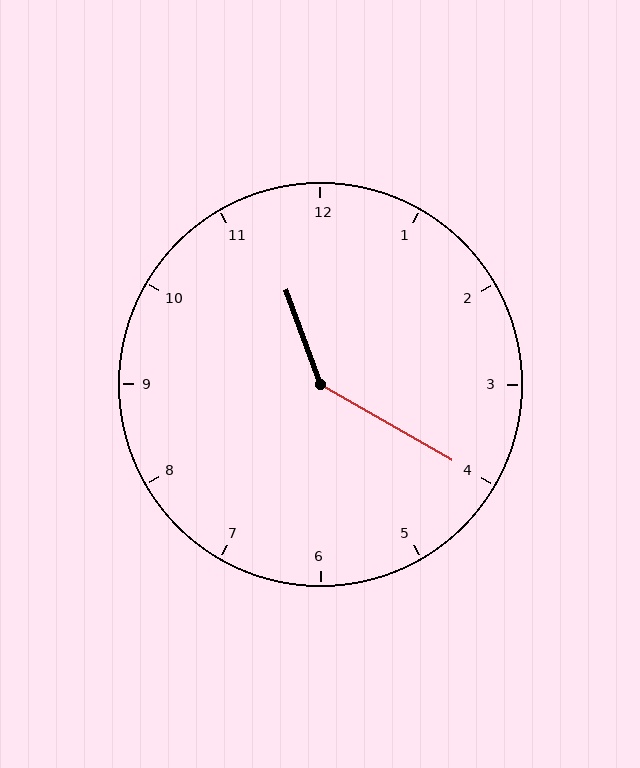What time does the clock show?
11:20.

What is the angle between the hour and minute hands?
Approximately 140 degrees.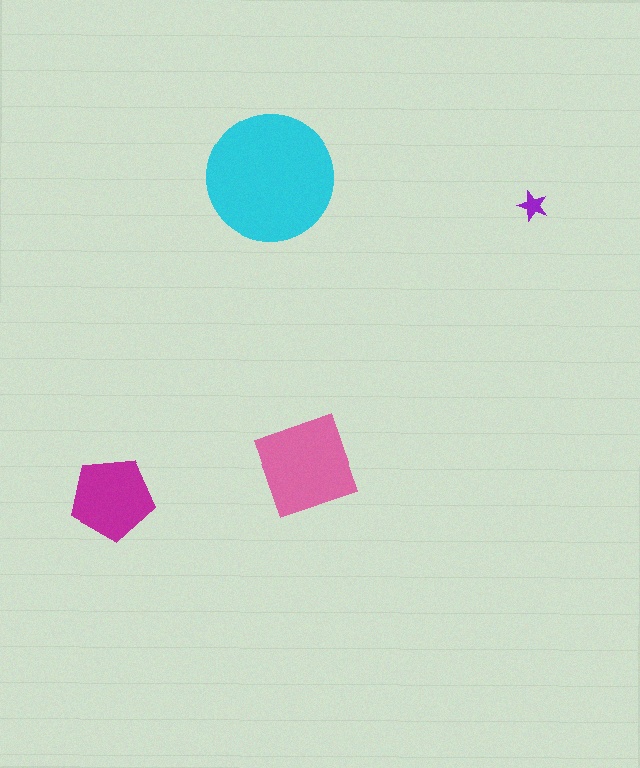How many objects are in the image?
There are 4 objects in the image.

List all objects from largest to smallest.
The cyan circle, the pink square, the magenta pentagon, the purple star.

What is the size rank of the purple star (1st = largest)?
4th.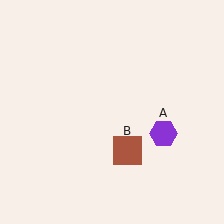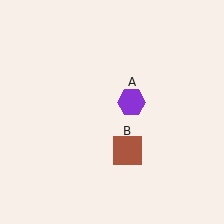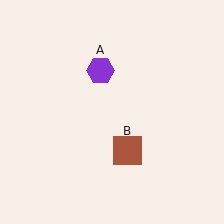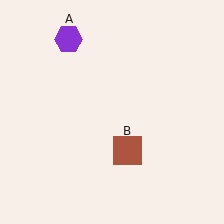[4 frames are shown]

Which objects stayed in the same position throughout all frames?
Brown square (object B) remained stationary.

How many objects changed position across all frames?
1 object changed position: purple hexagon (object A).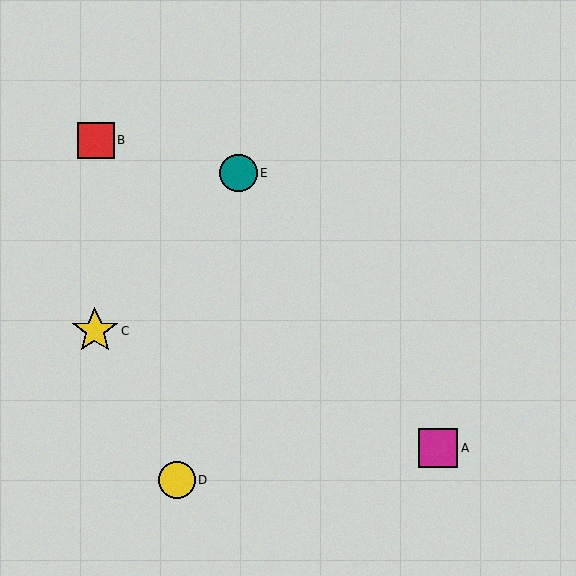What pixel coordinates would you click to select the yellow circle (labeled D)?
Click at (177, 480) to select the yellow circle D.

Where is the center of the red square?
The center of the red square is at (96, 140).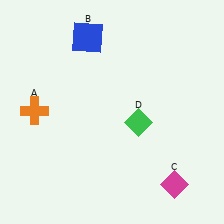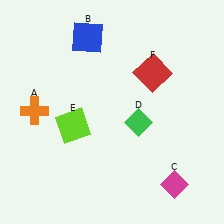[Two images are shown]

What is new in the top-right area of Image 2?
A red square (F) was added in the top-right area of Image 2.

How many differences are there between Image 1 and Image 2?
There are 2 differences between the two images.